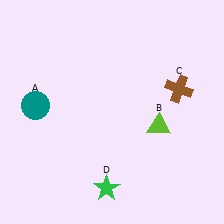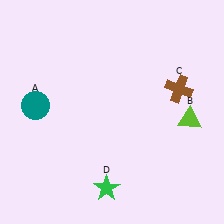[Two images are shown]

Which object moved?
The lime triangle (B) moved right.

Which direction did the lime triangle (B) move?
The lime triangle (B) moved right.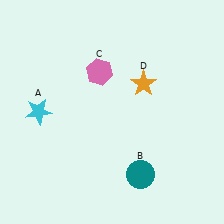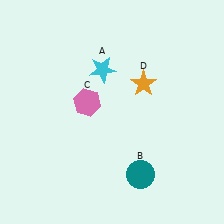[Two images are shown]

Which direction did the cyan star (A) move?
The cyan star (A) moved right.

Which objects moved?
The objects that moved are: the cyan star (A), the pink hexagon (C).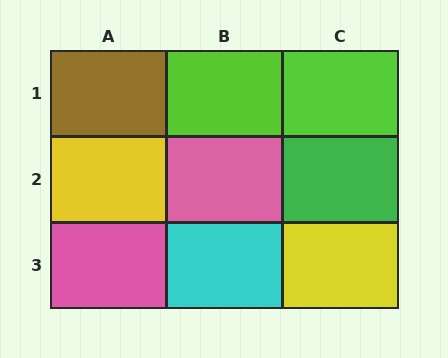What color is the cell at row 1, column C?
Lime.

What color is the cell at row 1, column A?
Brown.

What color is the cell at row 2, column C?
Green.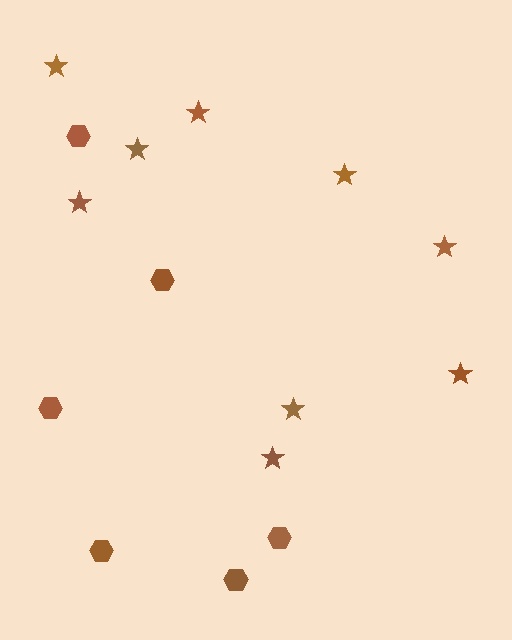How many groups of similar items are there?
There are 2 groups: one group of hexagons (6) and one group of stars (9).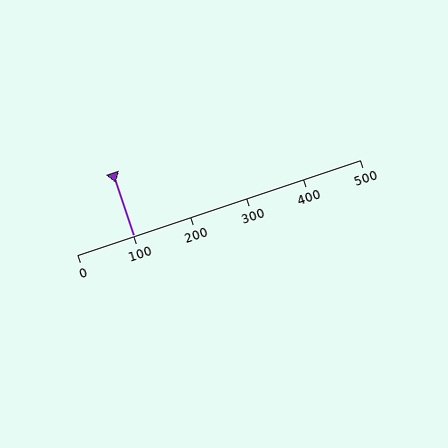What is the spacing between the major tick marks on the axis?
The major ticks are spaced 100 apart.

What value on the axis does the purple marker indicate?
The marker indicates approximately 100.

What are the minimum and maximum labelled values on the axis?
The axis runs from 0 to 500.